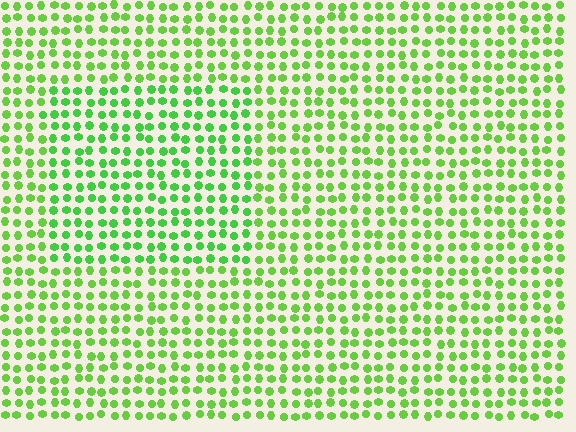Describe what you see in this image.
The image is filled with small lime elements in a uniform arrangement. A rectangle-shaped region is visible where the elements are tinted to a slightly different hue, forming a subtle color boundary.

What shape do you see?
I see a rectangle.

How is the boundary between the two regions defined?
The boundary is defined purely by a slight shift in hue (about 18 degrees). Spacing, size, and orientation are identical on both sides.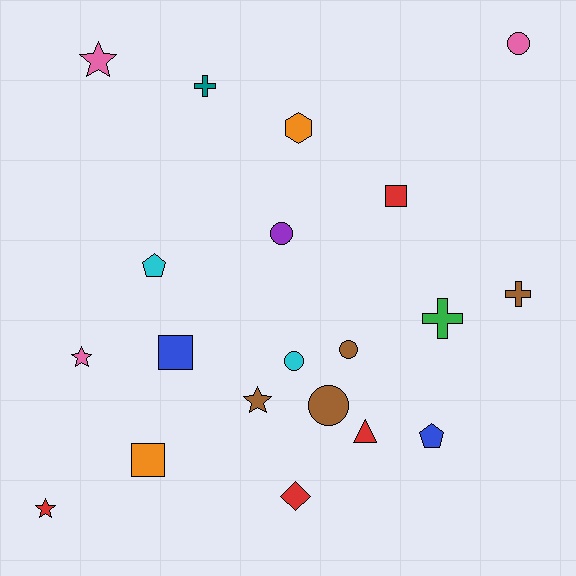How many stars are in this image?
There are 4 stars.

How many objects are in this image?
There are 20 objects.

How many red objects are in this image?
There are 4 red objects.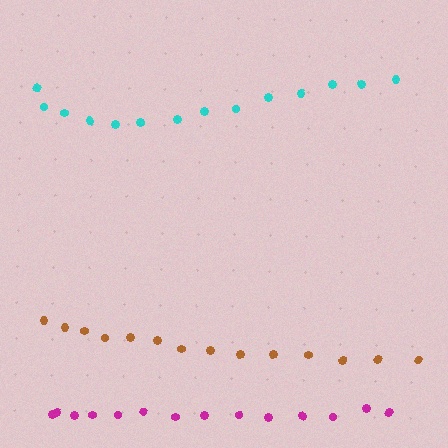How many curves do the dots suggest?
There are 3 distinct paths.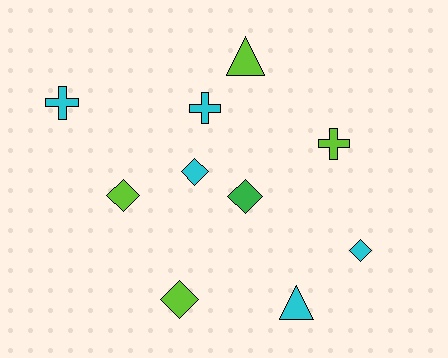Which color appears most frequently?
Cyan, with 5 objects.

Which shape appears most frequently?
Diamond, with 5 objects.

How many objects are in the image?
There are 10 objects.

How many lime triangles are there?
There is 1 lime triangle.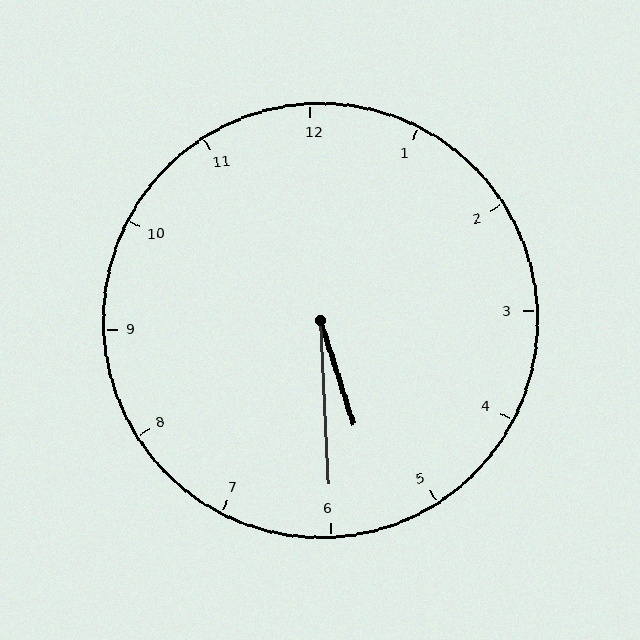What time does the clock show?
5:30.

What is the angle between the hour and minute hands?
Approximately 15 degrees.